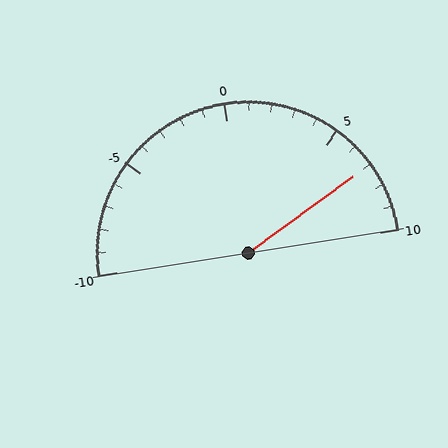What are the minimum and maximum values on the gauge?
The gauge ranges from -10 to 10.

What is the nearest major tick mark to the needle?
The nearest major tick mark is 5.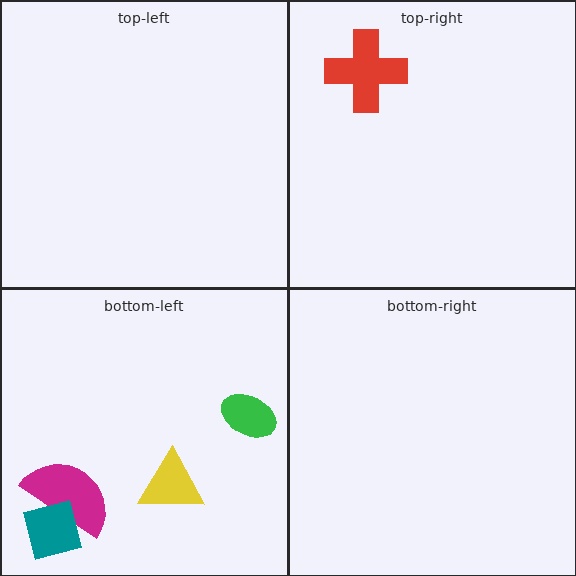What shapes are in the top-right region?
The red cross.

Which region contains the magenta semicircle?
The bottom-left region.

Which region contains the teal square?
The bottom-left region.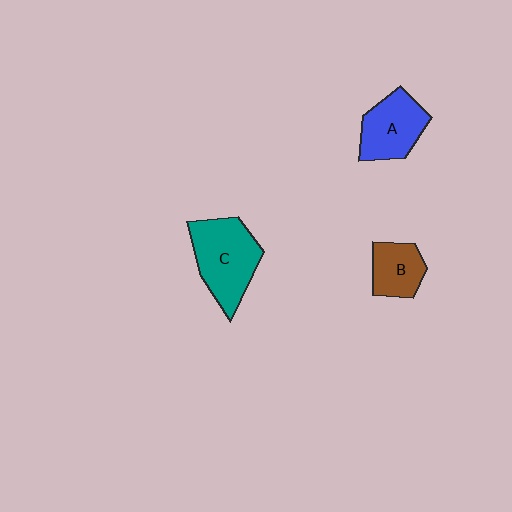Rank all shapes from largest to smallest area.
From largest to smallest: C (teal), A (blue), B (brown).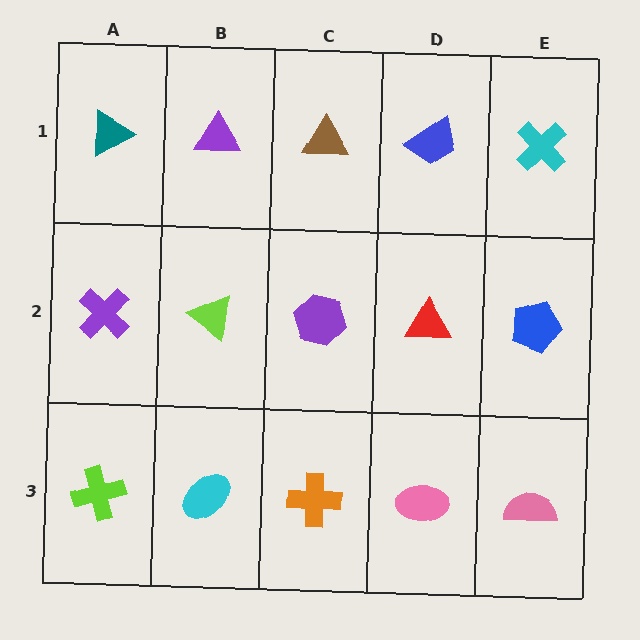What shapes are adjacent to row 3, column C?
A purple hexagon (row 2, column C), a cyan ellipse (row 3, column B), a pink ellipse (row 3, column D).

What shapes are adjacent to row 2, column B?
A purple triangle (row 1, column B), a cyan ellipse (row 3, column B), a purple cross (row 2, column A), a purple hexagon (row 2, column C).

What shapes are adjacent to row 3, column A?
A purple cross (row 2, column A), a cyan ellipse (row 3, column B).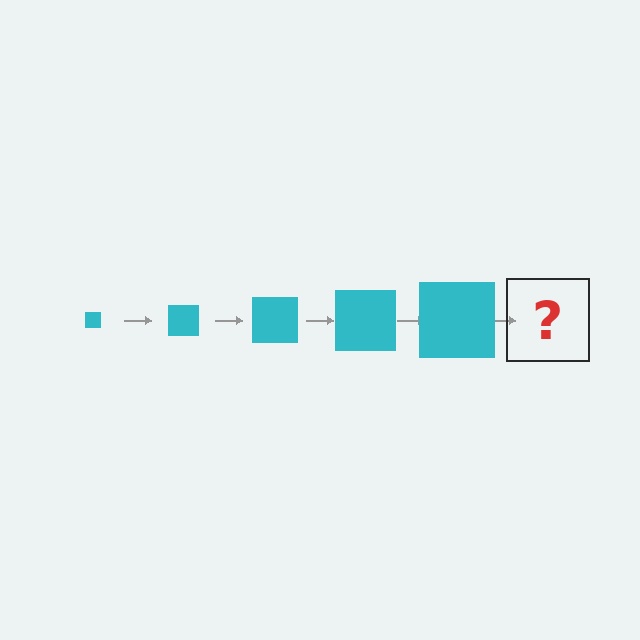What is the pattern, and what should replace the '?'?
The pattern is that the square gets progressively larger each step. The '?' should be a cyan square, larger than the previous one.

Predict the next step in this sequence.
The next step is a cyan square, larger than the previous one.